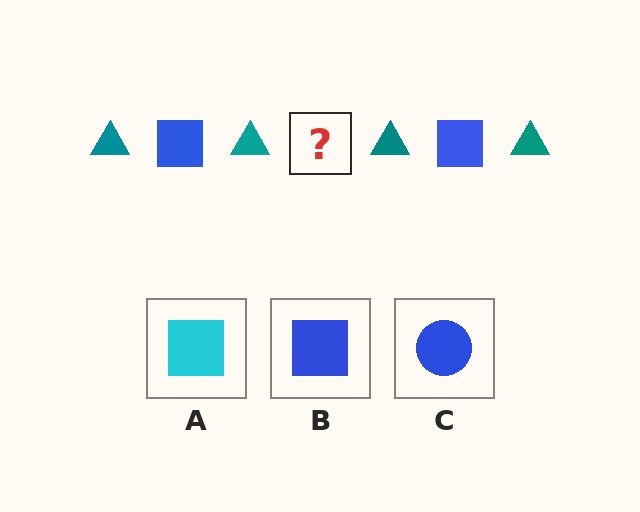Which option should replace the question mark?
Option B.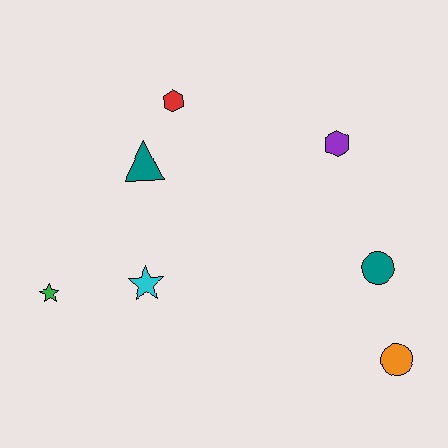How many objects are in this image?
There are 7 objects.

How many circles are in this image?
There are 2 circles.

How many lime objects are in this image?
There are no lime objects.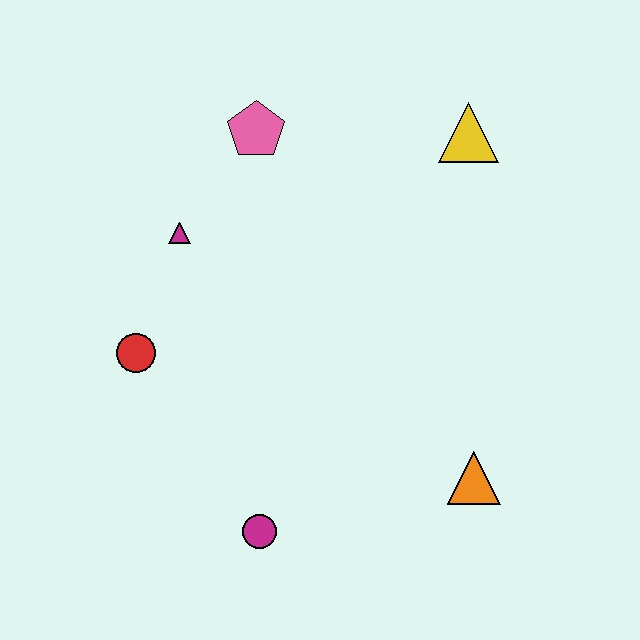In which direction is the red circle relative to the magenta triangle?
The red circle is below the magenta triangle.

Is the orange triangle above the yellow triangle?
No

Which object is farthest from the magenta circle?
The yellow triangle is farthest from the magenta circle.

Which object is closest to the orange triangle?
The magenta circle is closest to the orange triangle.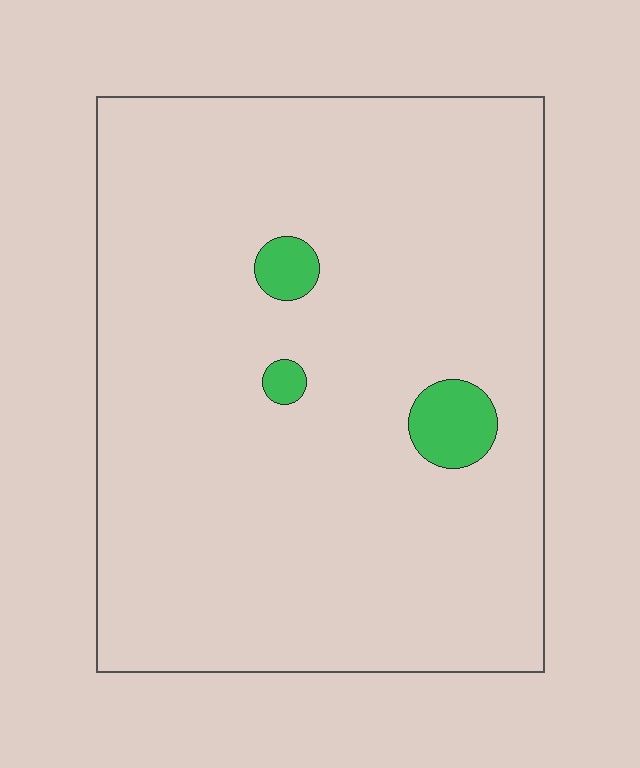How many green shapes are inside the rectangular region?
3.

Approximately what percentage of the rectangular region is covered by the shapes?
Approximately 5%.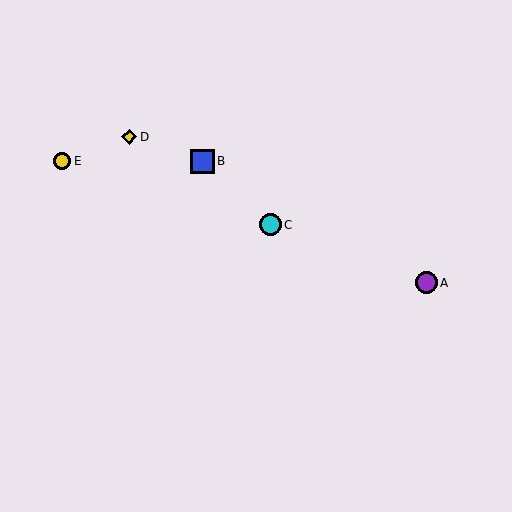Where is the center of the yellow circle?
The center of the yellow circle is at (62, 161).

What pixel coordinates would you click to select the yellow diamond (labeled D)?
Click at (129, 137) to select the yellow diamond D.